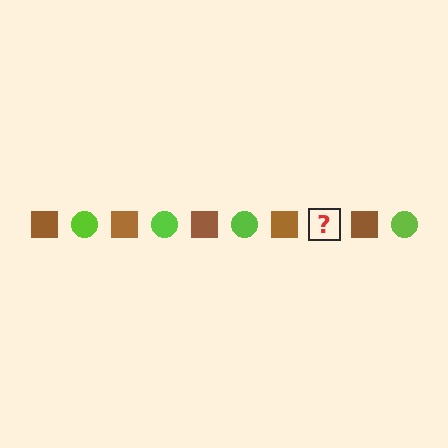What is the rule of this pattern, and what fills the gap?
The rule is that the pattern alternates between brown square and lime circle. The gap should be filled with a lime circle.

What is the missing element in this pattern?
The missing element is a lime circle.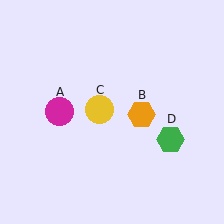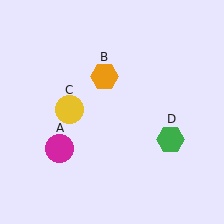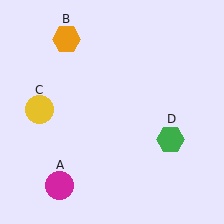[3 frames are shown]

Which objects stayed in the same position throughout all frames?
Green hexagon (object D) remained stationary.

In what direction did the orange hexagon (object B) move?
The orange hexagon (object B) moved up and to the left.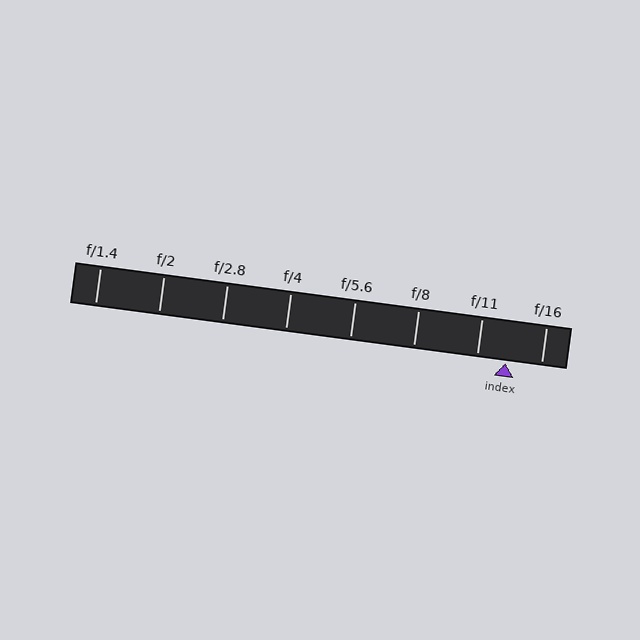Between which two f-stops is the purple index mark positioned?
The index mark is between f/11 and f/16.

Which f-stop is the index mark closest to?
The index mark is closest to f/11.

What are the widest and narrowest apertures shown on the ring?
The widest aperture shown is f/1.4 and the narrowest is f/16.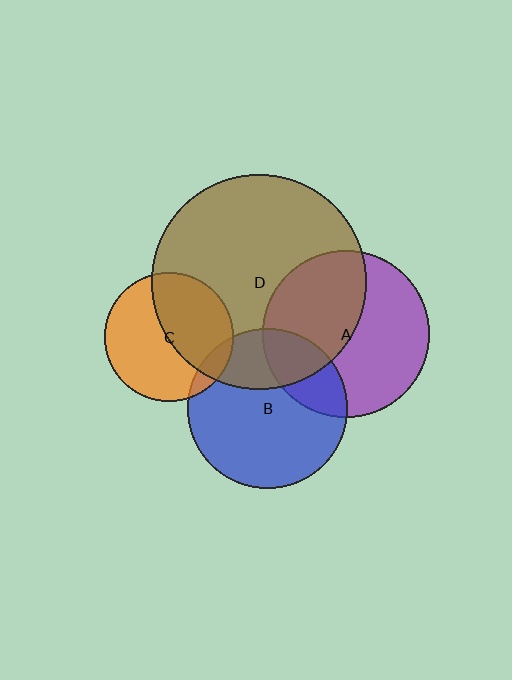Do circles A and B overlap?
Yes.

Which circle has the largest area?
Circle D (brown).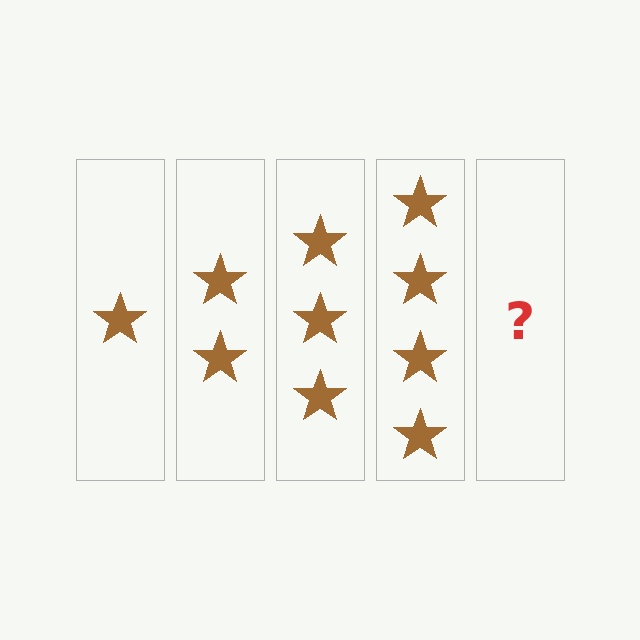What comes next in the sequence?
The next element should be 5 stars.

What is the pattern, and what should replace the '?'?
The pattern is that each step adds one more star. The '?' should be 5 stars.